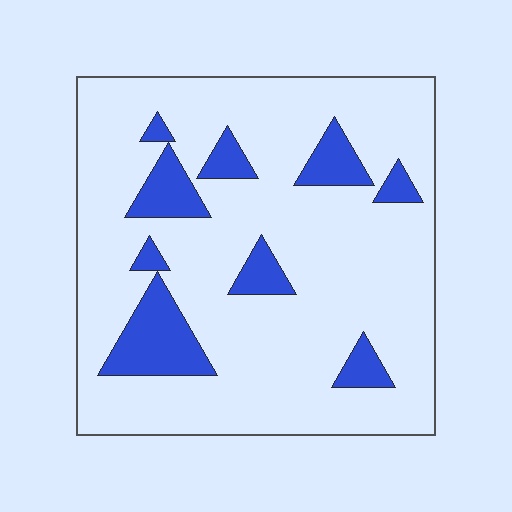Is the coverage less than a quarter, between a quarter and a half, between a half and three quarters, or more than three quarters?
Less than a quarter.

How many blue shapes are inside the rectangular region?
9.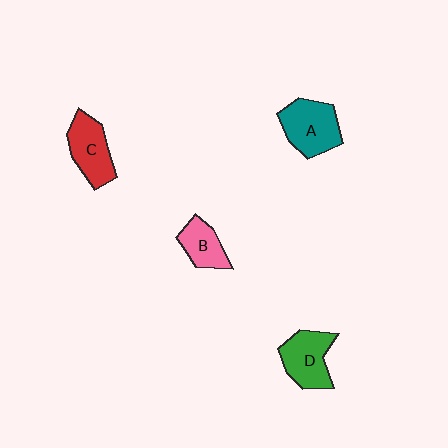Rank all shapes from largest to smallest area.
From largest to smallest: A (teal), D (green), C (red), B (pink).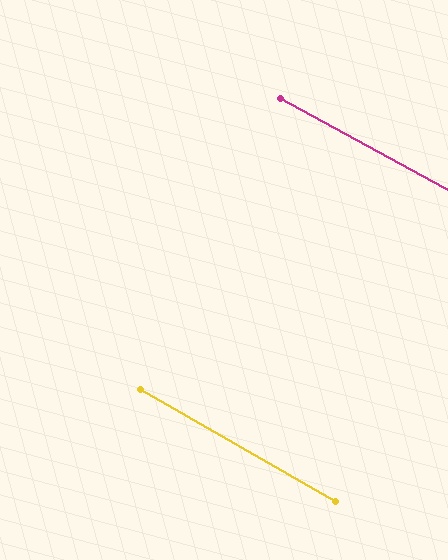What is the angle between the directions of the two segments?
Approximately 1 degree.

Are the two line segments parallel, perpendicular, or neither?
Parallel — their directions differ by only 1.4°.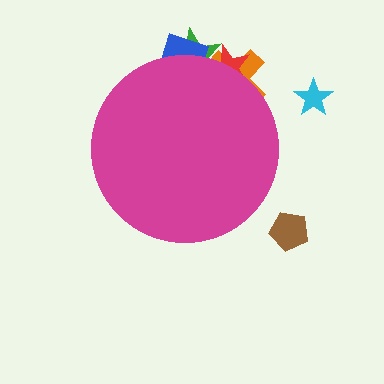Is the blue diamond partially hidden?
Yes, the blue diamond is partially hidden behind the magenta circle.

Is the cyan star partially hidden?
No, the cyan star is fully visible.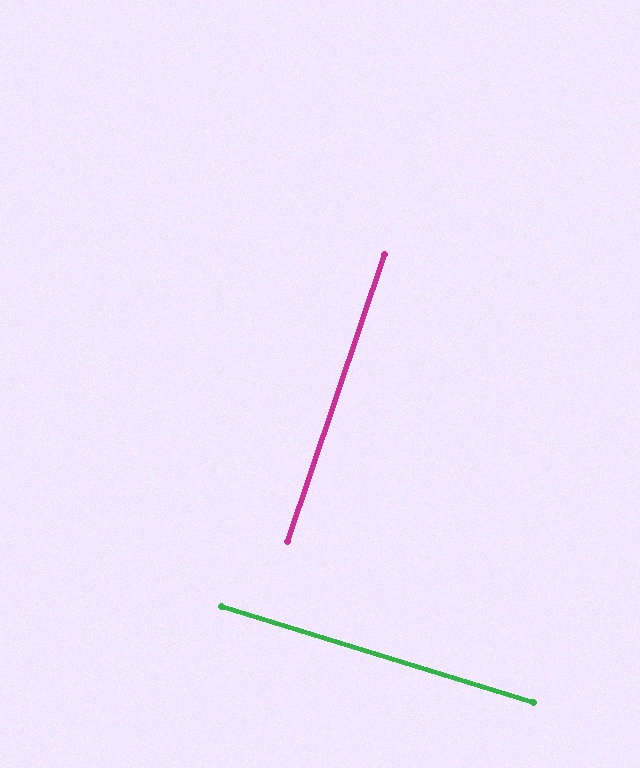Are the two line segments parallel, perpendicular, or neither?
Perpendicular — they meet at approximately 89°.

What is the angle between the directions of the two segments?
Approximately 89 degrees.